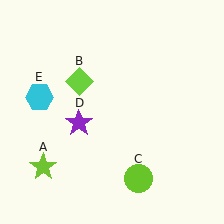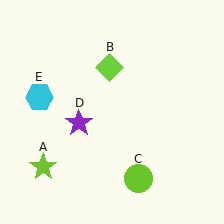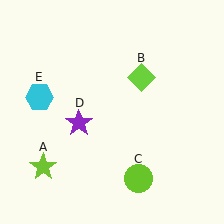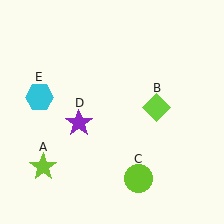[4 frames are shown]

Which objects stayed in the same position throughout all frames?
Lime star (object A) and lime circle (object C) and purple star (object D) and cyan hexagon (object E) remained stationary.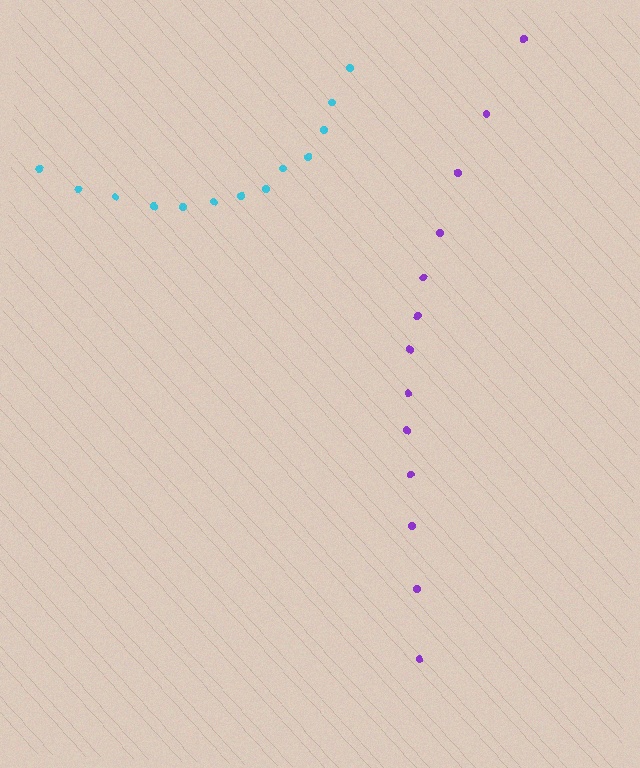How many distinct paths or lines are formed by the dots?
There are 2 distinct paths.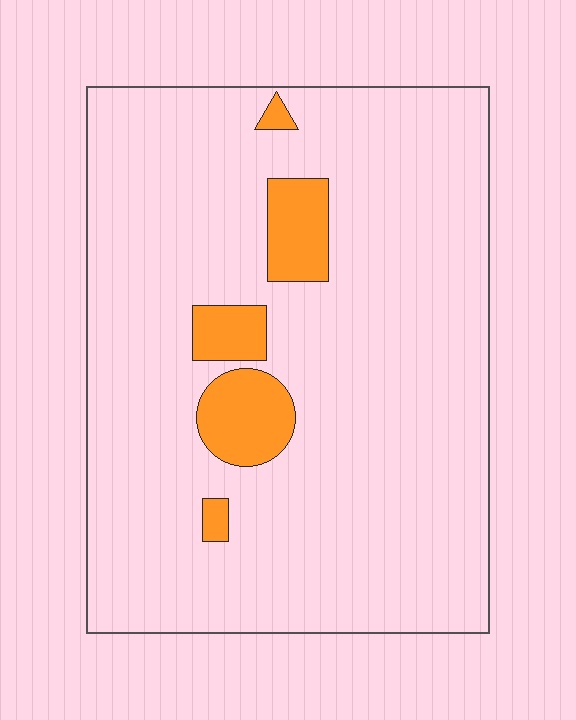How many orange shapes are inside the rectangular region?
5.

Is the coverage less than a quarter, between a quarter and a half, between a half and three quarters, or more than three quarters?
Less than a quarter.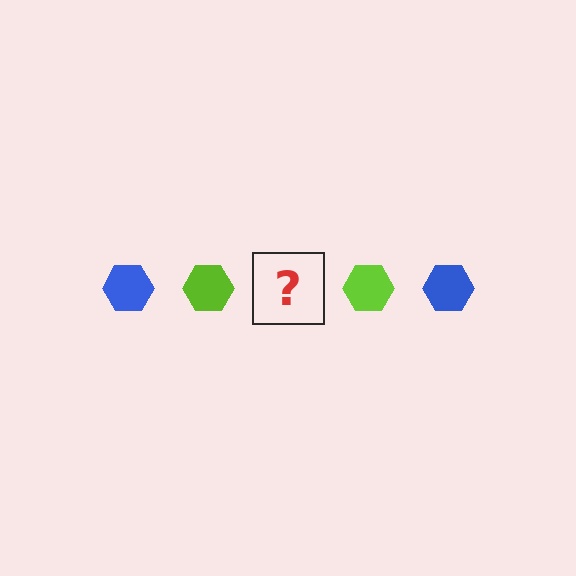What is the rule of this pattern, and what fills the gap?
The rule is that the pattern cycles through blue, lime hexagons. The gap should be filled with a blue hexagon.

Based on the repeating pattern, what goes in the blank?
The blank should be a blue hexagon.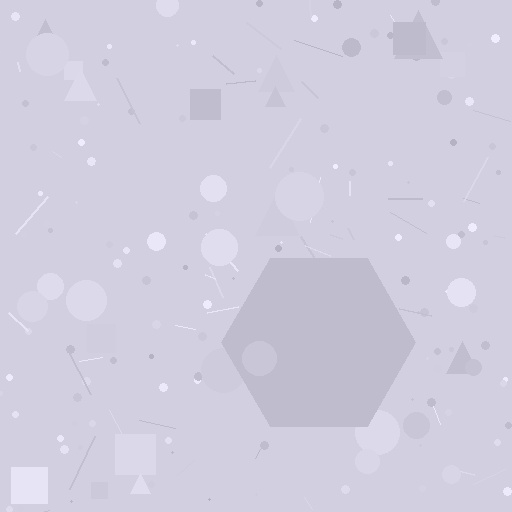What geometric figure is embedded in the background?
A hexagon is embedded in the background.